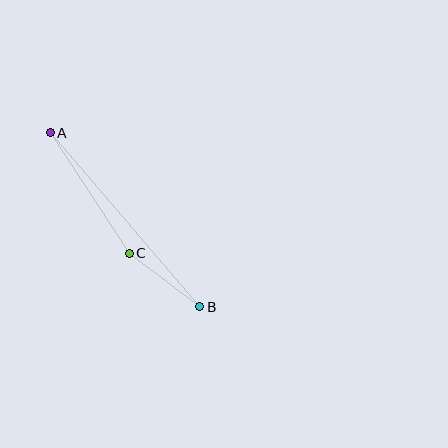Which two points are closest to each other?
Points B and C are closest to each other.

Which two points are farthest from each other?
Points A and B are farthest from each other.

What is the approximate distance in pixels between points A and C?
The distance between A and C is approximately 144 pixels.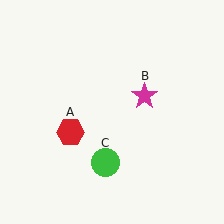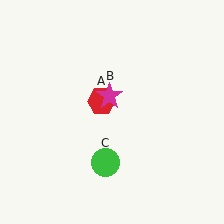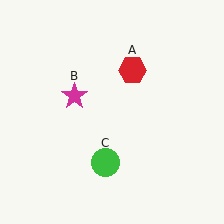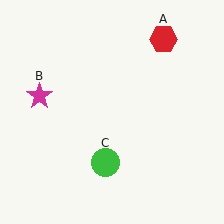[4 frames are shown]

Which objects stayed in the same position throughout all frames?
Green circle (object C) remained stationary.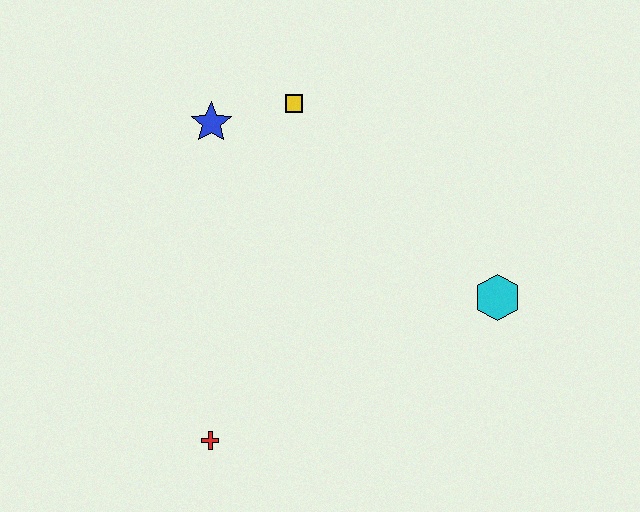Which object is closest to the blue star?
The yellow square is closest to the blue star.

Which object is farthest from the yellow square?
The red cross is farthest from the yellow square.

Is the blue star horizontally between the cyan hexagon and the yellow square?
No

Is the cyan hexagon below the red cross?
No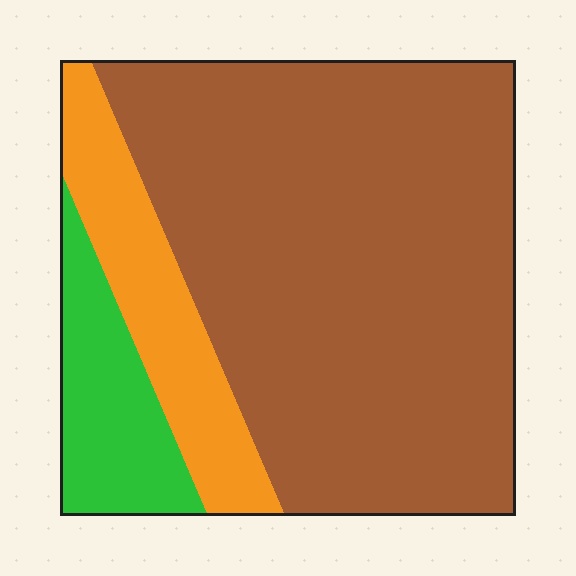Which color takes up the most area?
Brown, at roughly 70%.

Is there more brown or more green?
Brown.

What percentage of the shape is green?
Green covers around 10% of the shape.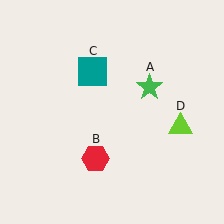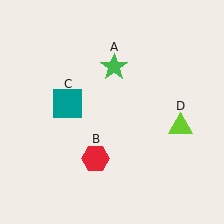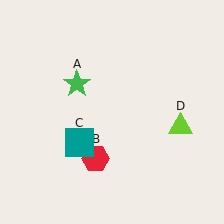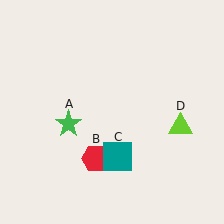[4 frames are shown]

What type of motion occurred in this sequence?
The green star (object A), teal square (object C) rotated counterclockwise around the center of the scene.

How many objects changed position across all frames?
2 objects changed position: green star (object A), teal square (object C).